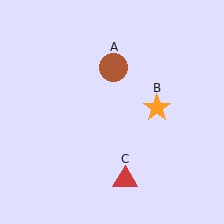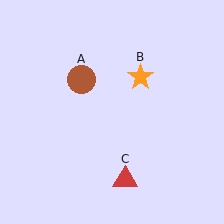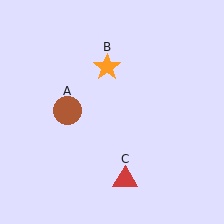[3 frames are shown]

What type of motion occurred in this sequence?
The brown circle (object A), orange star (object B) rotated counterclockwise around the center of the scene.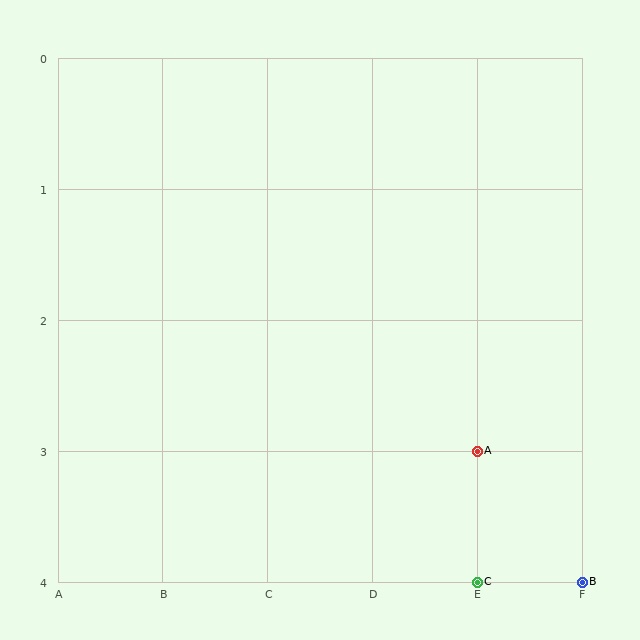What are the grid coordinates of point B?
Point B is at grid coordinates (F, 4).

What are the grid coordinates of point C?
Point C is at grid coordinates (E, 4).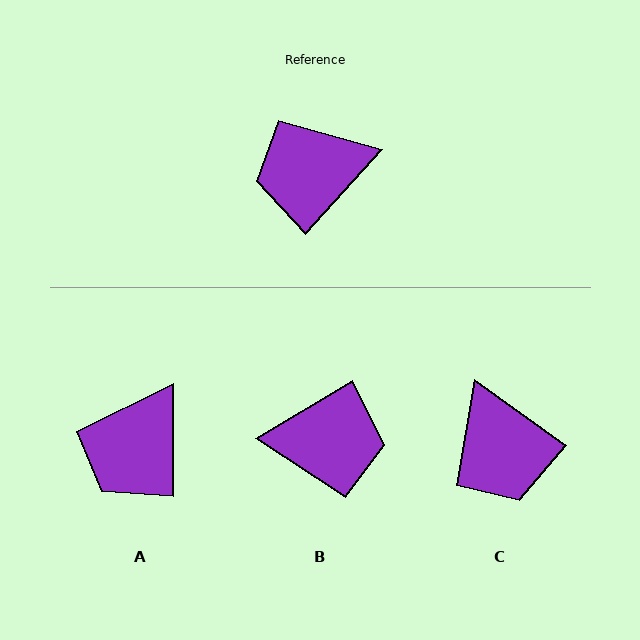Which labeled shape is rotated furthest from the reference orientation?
B, about 163 degrees away.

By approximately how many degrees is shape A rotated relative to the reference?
Approximately 42 degrees counter-clockwise.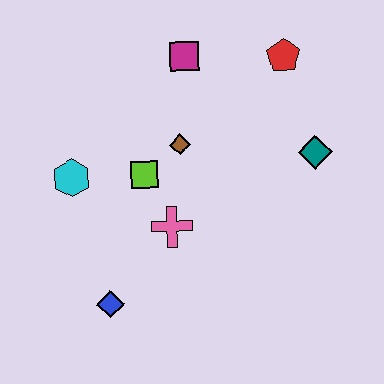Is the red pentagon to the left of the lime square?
No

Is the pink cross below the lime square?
Yes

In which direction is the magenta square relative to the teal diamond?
The magenta square is to the left of the teal diamond.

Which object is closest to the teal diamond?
The red pentagon is closest to the teal diamond.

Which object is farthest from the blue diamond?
The red pentagon is farthest from the blue diamond.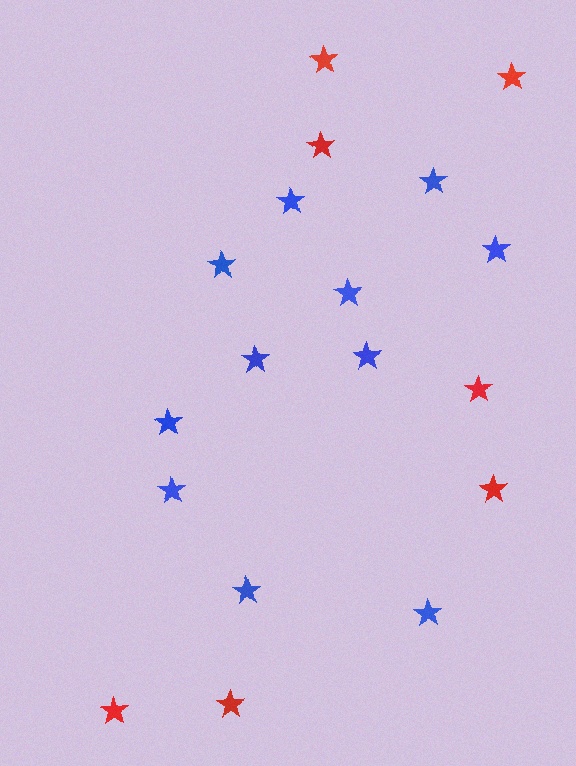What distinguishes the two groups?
There are 2 groups: one group of blue stars (11) and one group of red stars (7).